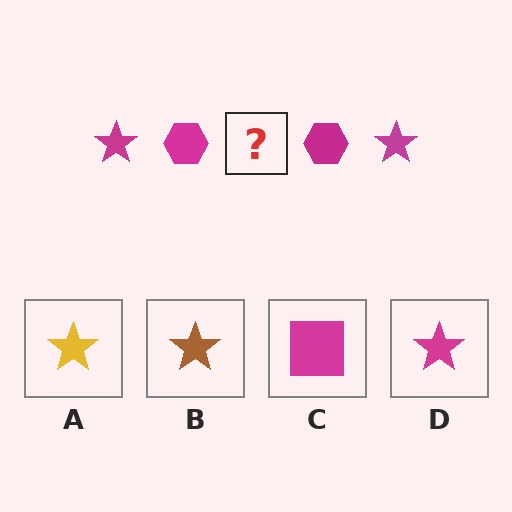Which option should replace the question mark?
Option D.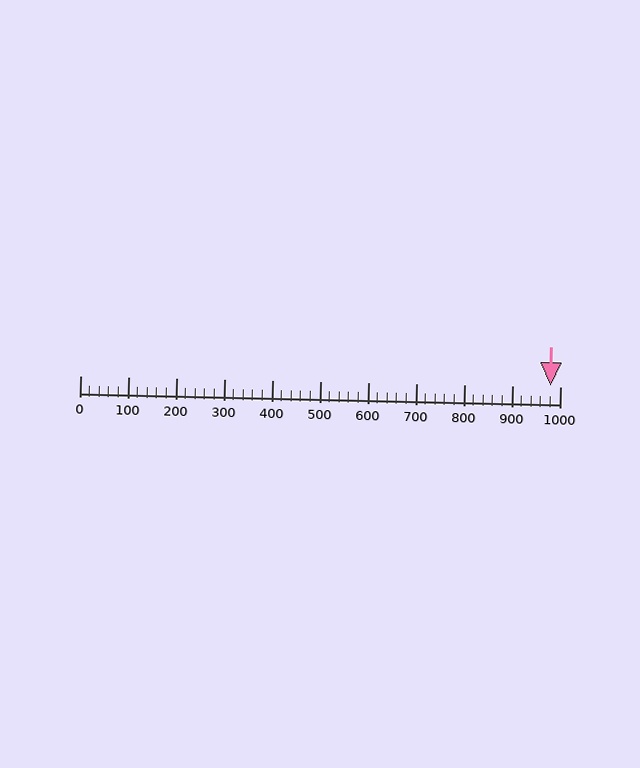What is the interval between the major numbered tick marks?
The major tick marks are spaced 100 units apart.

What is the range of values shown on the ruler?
The ruler shows values from 0 to 1000.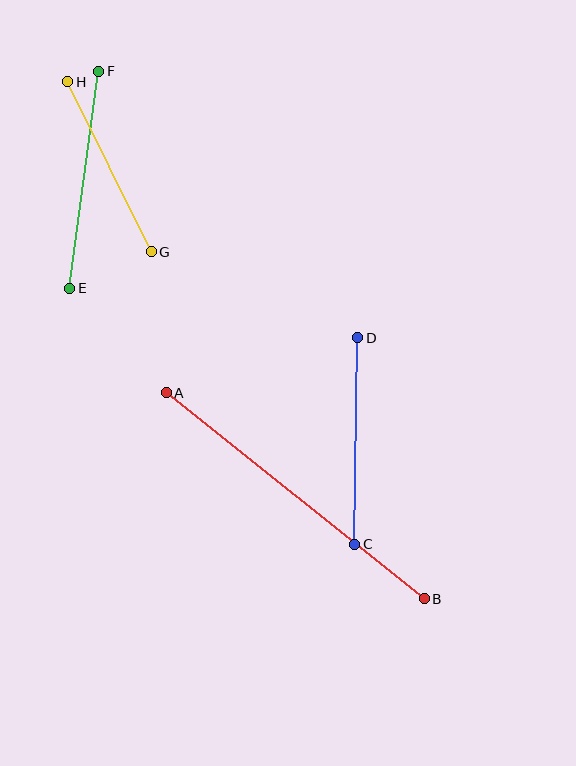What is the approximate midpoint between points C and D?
The midpoint is at approximately (356, 441) pixels.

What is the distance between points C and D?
The distance is approximately 206 pixels.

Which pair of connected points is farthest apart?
Points A and B are farthest apart.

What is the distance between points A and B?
The distance is approximately 330 pixels.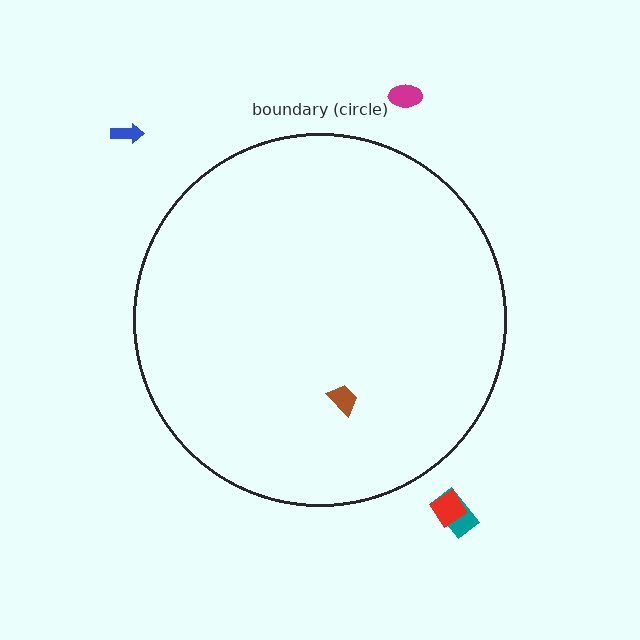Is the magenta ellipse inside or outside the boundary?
Outside.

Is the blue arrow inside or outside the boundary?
Outside.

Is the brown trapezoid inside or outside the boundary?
Inside.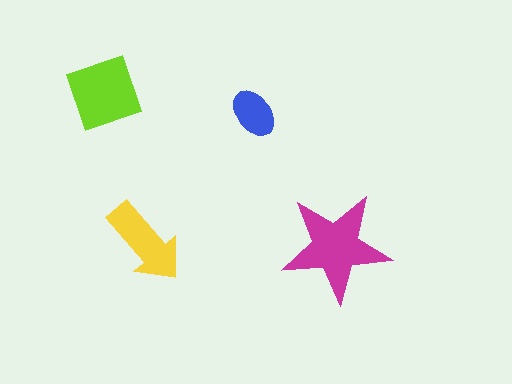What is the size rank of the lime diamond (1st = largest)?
2nd.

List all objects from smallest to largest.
The blue ellipse, the yellow arrow, the lime diamond, the magenta star.